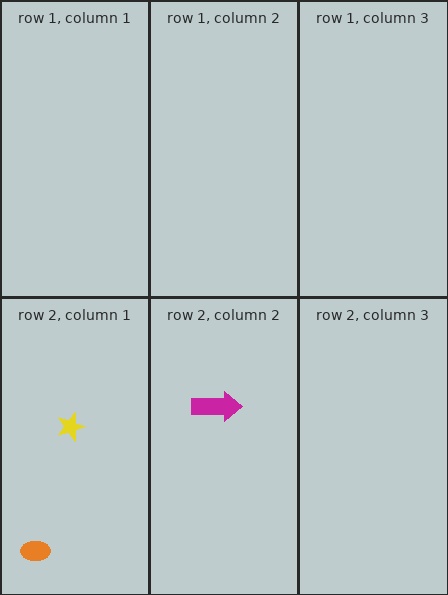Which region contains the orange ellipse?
The row 2, column 1 region.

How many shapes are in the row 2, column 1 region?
2.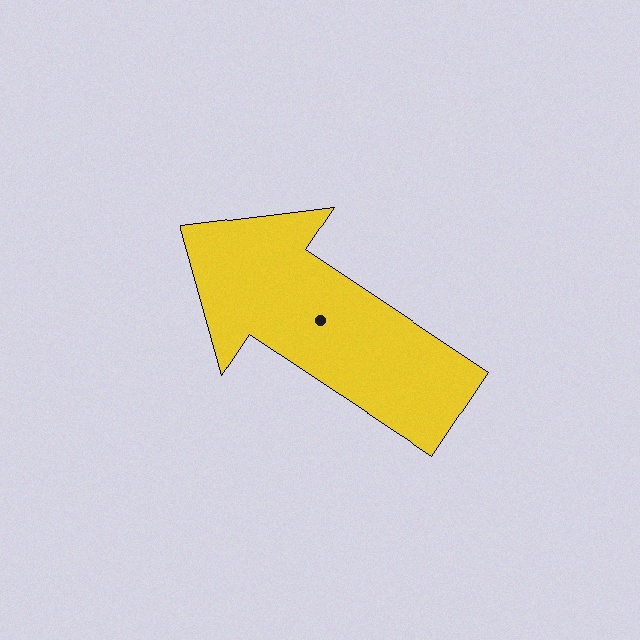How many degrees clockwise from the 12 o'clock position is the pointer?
Approximately 304 degrees.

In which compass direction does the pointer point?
Northwest.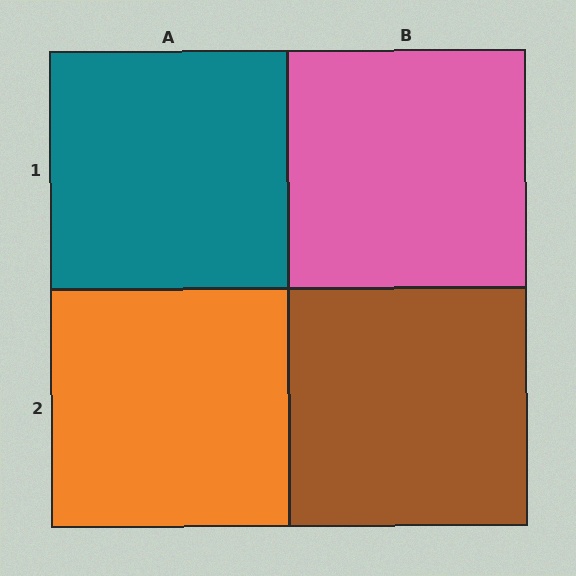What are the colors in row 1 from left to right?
Teal, pink.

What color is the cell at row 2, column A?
Orange.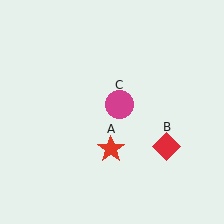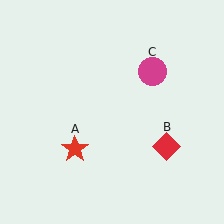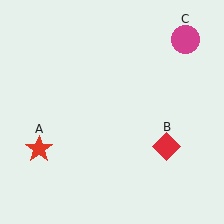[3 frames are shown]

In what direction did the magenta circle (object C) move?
The magenta circle (object C) moved up and to the right.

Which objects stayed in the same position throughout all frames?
Red diamond (object B) remained stationary.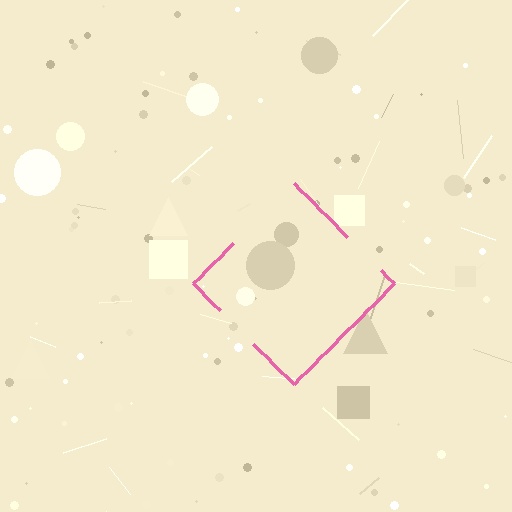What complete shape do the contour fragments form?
The contour fragments form a diamond.